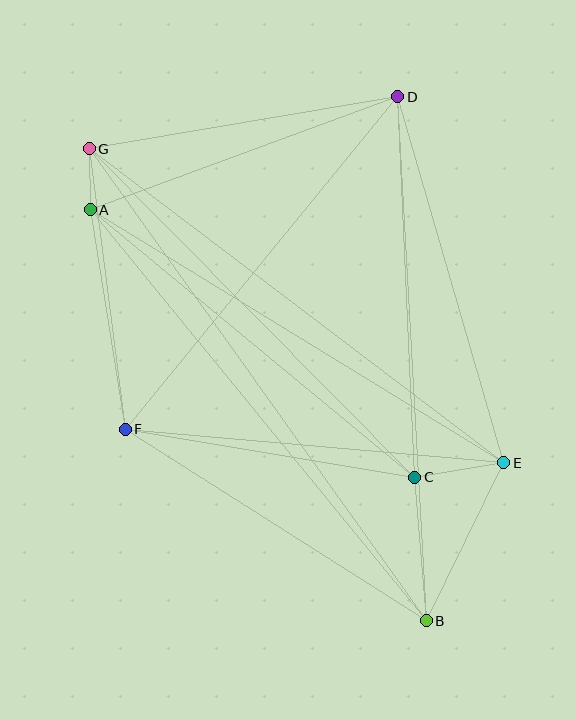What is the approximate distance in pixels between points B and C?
The distance between B and C is approximately 144 pixels.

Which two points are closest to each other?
Points A and G are closest to each other.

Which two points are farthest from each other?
Points B and G are farthest from each other.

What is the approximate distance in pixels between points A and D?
The distance between A and D is approximately 327 pixels.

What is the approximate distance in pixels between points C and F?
The distance between C and F is approximately 293 pixels.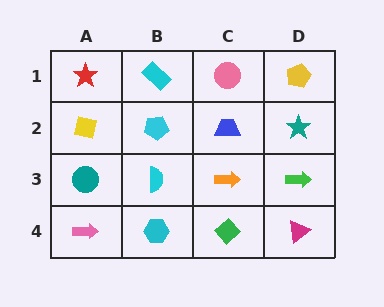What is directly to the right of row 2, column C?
A teal star.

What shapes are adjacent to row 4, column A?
A teal circle (row 3, column A), a cyan hexagon (row 4, column B).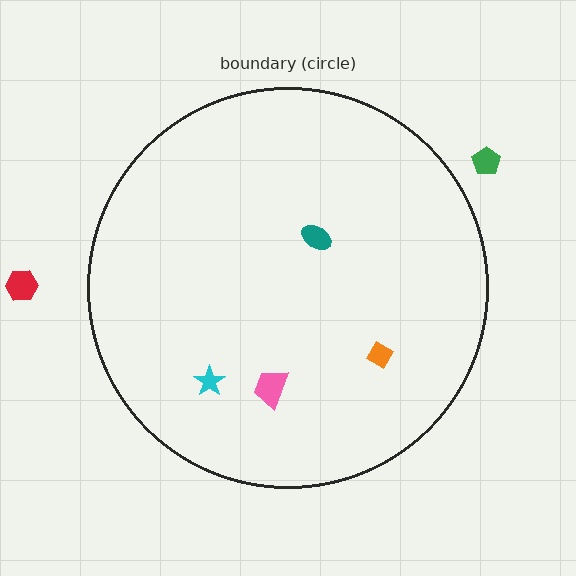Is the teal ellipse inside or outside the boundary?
Inside.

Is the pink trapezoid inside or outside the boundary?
Inside.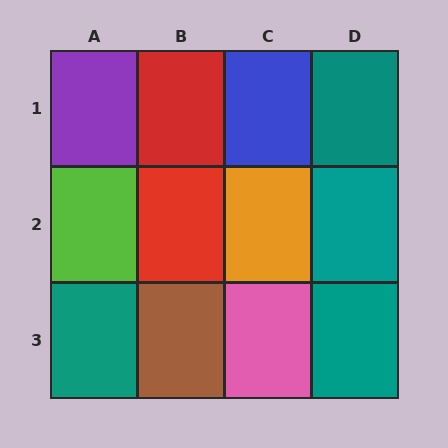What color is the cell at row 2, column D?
Teal.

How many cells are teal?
4 cells are teal.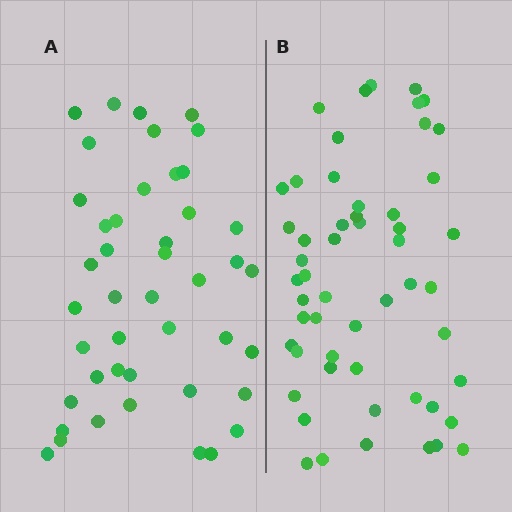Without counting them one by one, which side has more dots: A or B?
Region B (the right region) has more dots.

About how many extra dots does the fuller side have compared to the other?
Region B has roughly 10 or so more dots than region A.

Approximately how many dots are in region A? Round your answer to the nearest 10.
About 40 dots. (The exact count is 44, which rounds to 40.)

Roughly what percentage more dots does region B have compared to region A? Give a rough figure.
About 25% more.